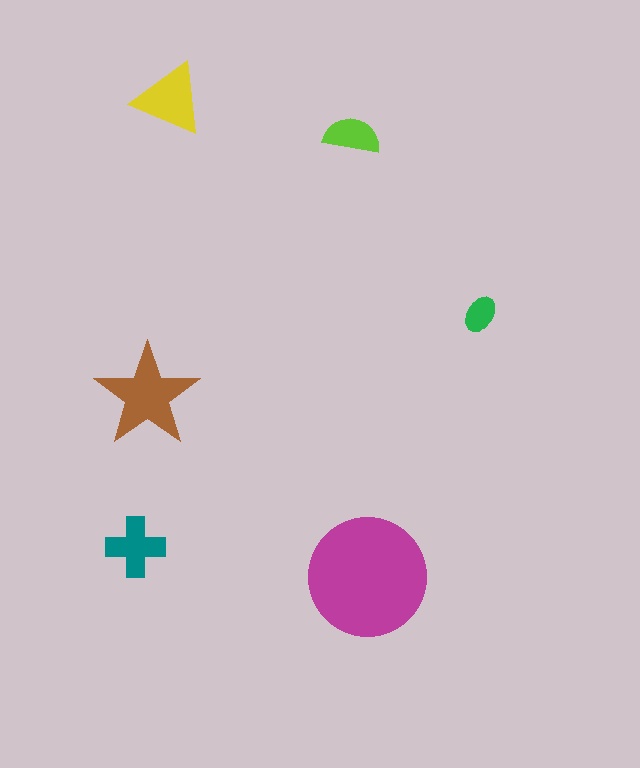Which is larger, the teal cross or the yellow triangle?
The yellow triangle.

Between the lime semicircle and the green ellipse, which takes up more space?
The lime semicircle.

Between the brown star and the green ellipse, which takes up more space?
The brown star.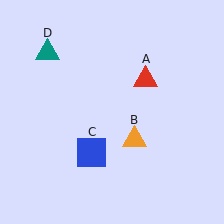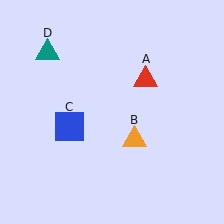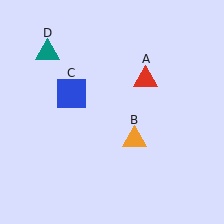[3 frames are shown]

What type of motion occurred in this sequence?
The blue square (object C) rotated clockwise around the center of the scene.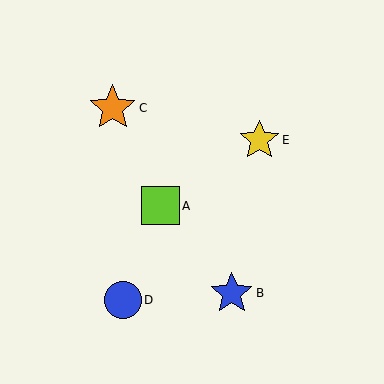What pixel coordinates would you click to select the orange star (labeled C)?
Click at (113, 108) to select the orange star C.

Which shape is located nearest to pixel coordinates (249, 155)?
The yellow star (labeled E) at (259, 140) is nearest to that location.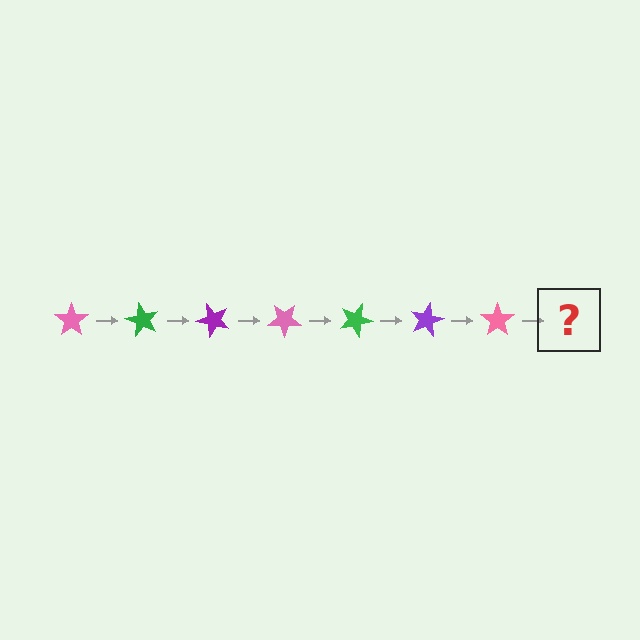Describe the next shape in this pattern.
It should be a green star, rotated 420 degrees from the start.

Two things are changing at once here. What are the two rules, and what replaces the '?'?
The two rules are that it rotates 60 degrees each step and the color cycles through pink, green, and purple. The '?' should be a green star, rotated 420 degrees from the start.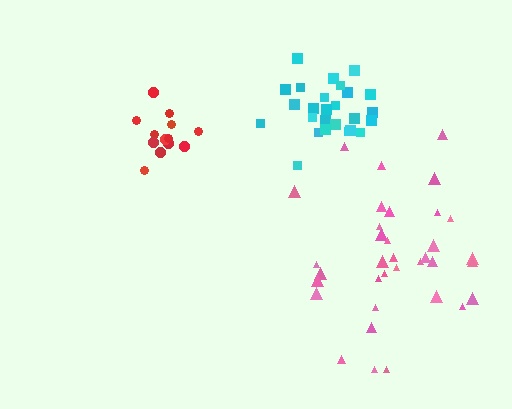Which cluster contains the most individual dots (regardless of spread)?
Pink (35).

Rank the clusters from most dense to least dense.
cyan, red, pink.